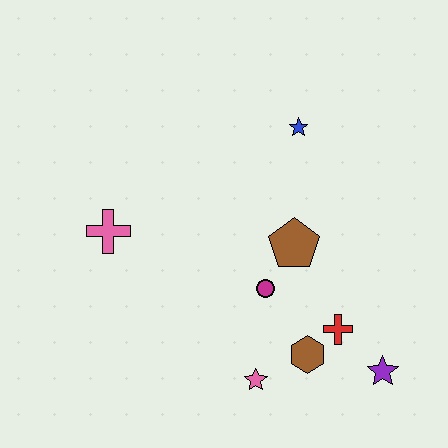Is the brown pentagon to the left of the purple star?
Yes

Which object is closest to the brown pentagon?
The magenta circle is closest to the brown pentagon.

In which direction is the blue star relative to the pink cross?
The blue star is to the right of the pink cross.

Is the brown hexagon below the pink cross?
Yes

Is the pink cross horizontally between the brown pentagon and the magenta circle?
No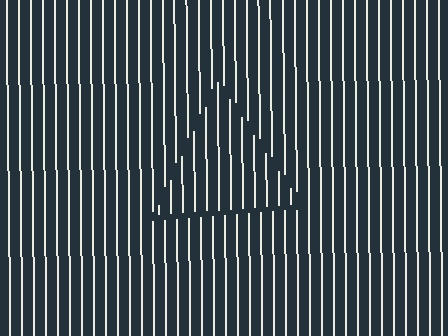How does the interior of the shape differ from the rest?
The interior of the shape contains the same grating, shifted by half a period — the contour is defined by the phase discontinuity where line-ends from the inner and outer gratings abut.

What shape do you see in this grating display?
An illusory triangle. The interior of the shape contains the same grating, shifted by half a period — the contour is defined by the phase discontinuity where line-ends from the inner and outer gratings abut.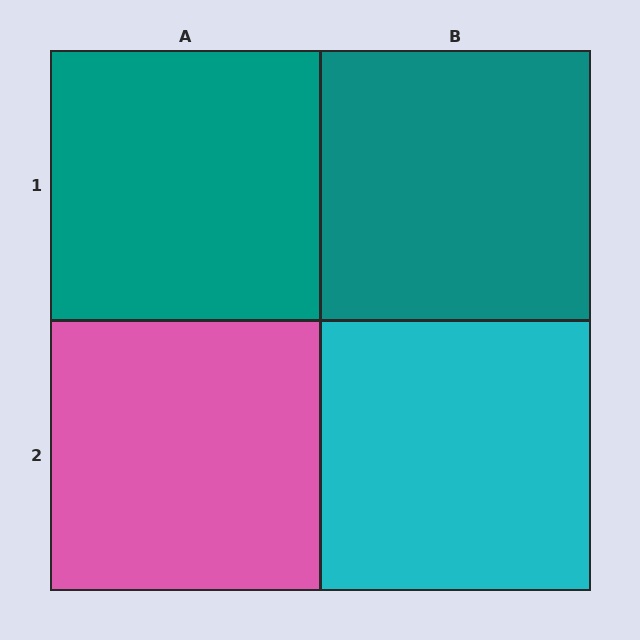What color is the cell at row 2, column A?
Pink.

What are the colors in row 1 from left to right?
Teal, teal.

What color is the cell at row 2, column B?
Cyan.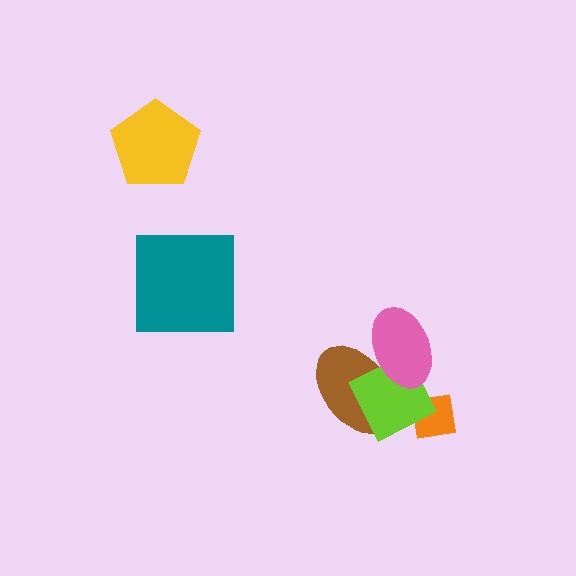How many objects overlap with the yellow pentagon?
0 objects overlap with the yellow pentagon.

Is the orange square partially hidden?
Yes, it is partially covered by another shape.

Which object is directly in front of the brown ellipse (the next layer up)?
The lime diamond is directly in front of the brown ellipse.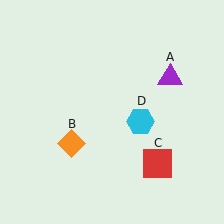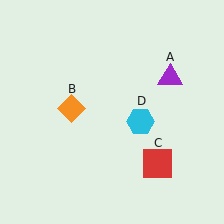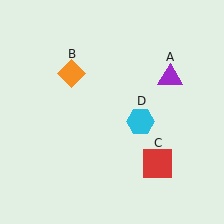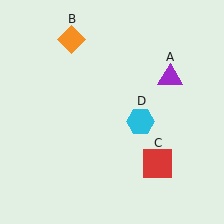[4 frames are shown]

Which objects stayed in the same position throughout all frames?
Purple triangle (object A) and red square (object C) and cyan hexagon (object D) remained stationary.